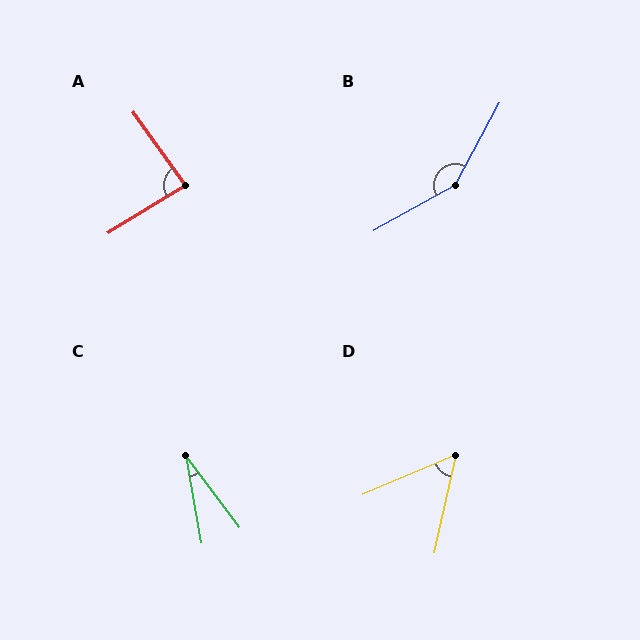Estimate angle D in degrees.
Approximately 54 degrees.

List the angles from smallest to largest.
C (26°), D (54°), A (86°), B (147°).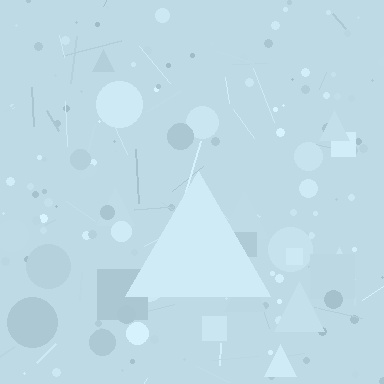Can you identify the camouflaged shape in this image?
The camouflaged shape is a triangle.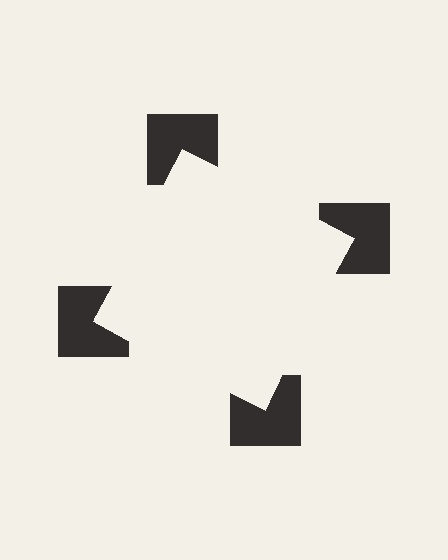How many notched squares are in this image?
There are 4 — one at each vertex of the illusory square.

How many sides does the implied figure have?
4 sides.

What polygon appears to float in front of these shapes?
An illusory square — its edges are inferred from the aligned wedge cuts in the notched squares, not physically drawn.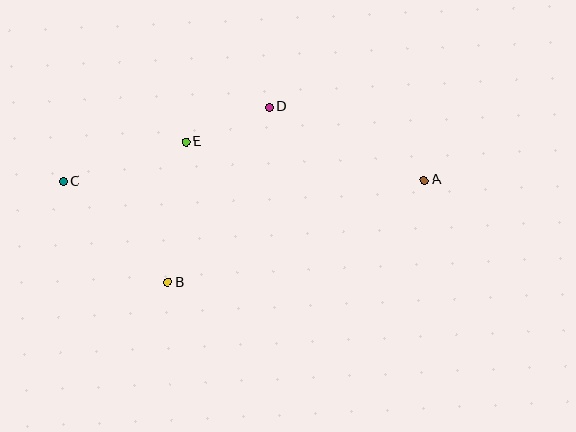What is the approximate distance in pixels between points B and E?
The distance between B and E is approximately 142 pixels.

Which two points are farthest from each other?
Points A and C are farthest from each other.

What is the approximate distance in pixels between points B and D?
The distance between B and D is approximately 203 pixels.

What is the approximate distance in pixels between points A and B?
The distance between A and B is approximately 276 pixels.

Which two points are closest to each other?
Points D and E are closest to each other.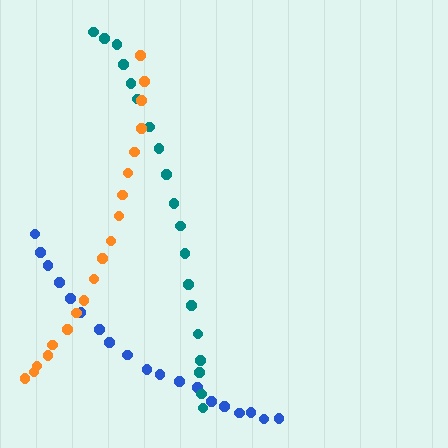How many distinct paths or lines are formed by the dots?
There are 3 distinct paths.